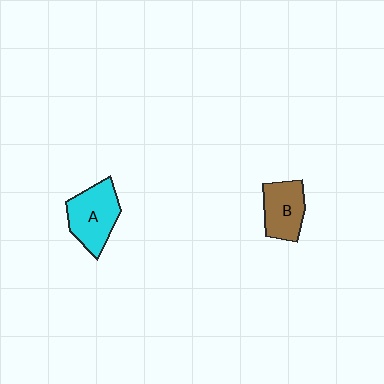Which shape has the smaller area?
Shape B (brown).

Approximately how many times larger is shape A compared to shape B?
Approximately 1.2 times.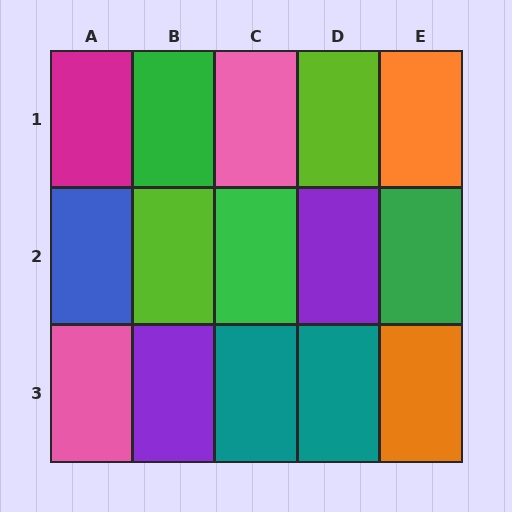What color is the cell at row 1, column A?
Magenta.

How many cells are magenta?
1 cell is magenta.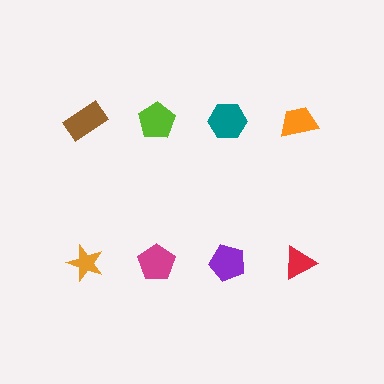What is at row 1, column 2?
A lime pentagon.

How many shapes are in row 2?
4 shapes.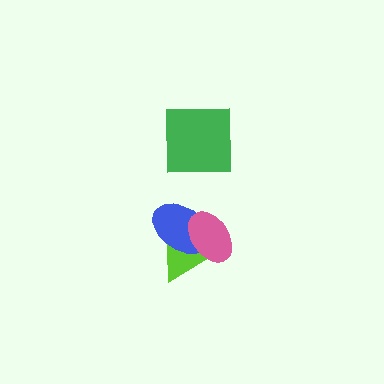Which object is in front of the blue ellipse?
The pink ellipse is in front of the blue ellipse.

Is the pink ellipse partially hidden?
No, no other shape covers it.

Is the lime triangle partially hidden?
Yes, it is partially covered by another shape.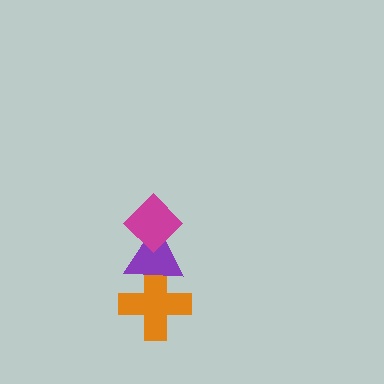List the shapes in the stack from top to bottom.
From top to bottom: the magenta diamond, the purple triangle, the orange cross.